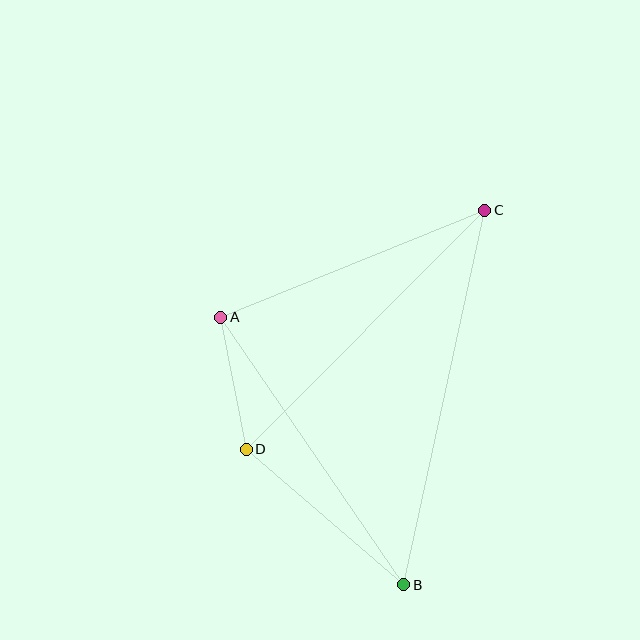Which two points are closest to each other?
Points A and D are closest to each other.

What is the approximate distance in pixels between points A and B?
The distance between A and B is approximately 324 pixels.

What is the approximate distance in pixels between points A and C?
The distance between A and C is approximately 285 pixels.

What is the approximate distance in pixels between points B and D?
The distance between B and D is approximately 208 pixels.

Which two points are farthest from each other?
Points B and C are farthest from each other.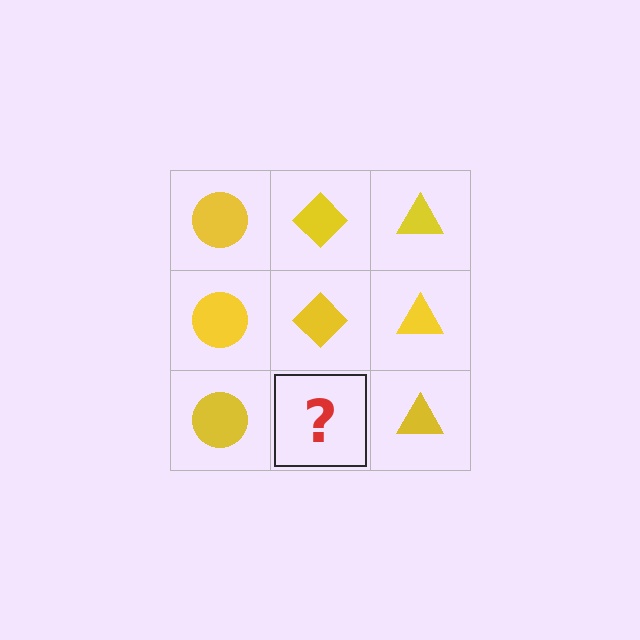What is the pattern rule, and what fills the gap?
The rule is that each column has a consistent shape. The gap should be filled with a yellow diamond.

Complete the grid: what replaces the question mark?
The question mark should be replaced with a yellow diamond.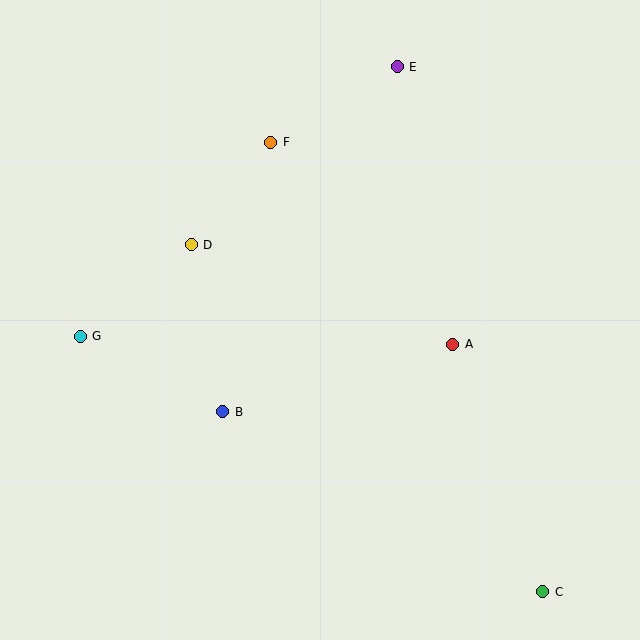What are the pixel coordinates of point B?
Point B is at (223, 412).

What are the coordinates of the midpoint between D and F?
The midpoint between D and F is at (231, 193).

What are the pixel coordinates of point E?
Point E is at (397, 67).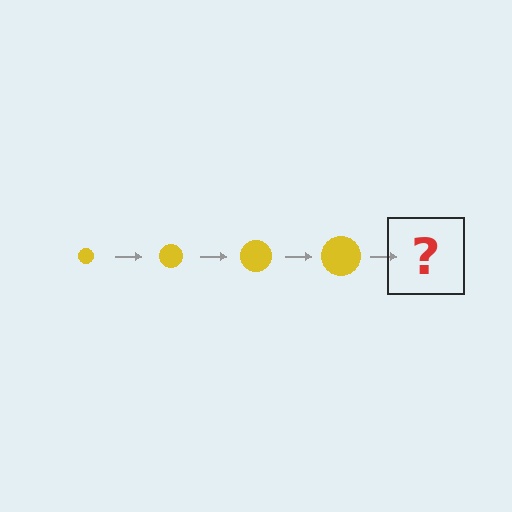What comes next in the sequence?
The next element should be a yellow circle, larger than the previous one.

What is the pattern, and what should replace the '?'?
The pattern is that the circle gets progressively larger each step. The '?' should be a yellow circle, larger than the previous one.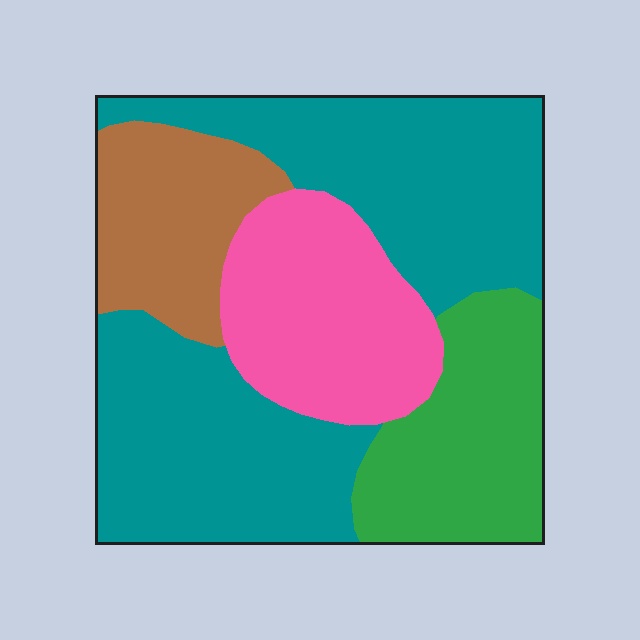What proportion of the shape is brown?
Brown takes up about one eighth (1/8) of the shape.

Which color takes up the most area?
Teal, at roughly 50%.